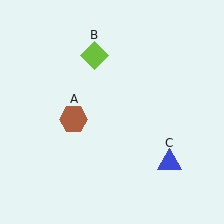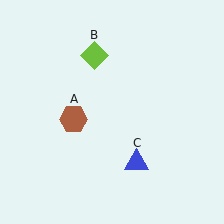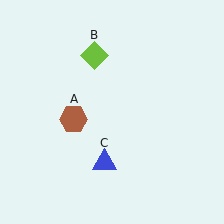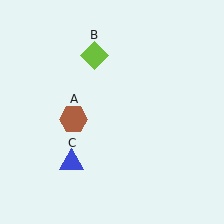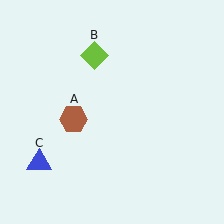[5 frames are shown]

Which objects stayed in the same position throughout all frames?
Brown hexagon (object A) and lime diamond (object B) remained stationary.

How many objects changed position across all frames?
1 object changed position: blue triangle (object C).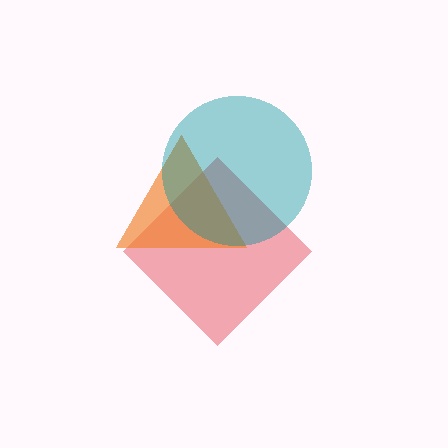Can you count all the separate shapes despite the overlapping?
Yes, there are 3 separate shapes.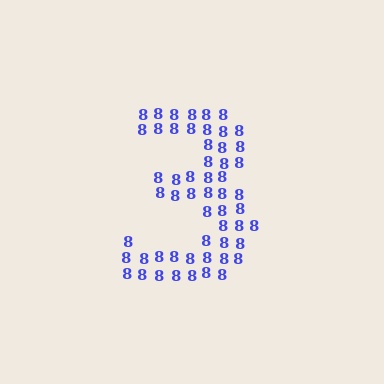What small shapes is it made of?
It is made of small digit 8's.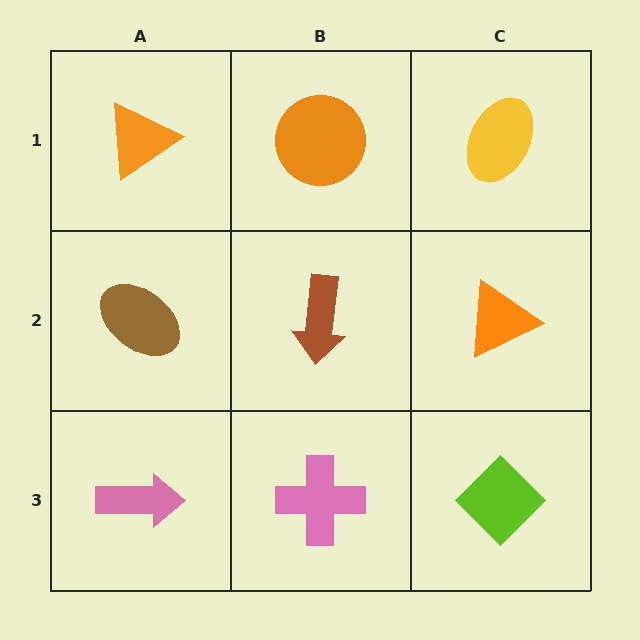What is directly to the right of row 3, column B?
A lime diamond.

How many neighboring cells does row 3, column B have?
3.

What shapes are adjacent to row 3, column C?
An orange triangle (row 2, column C), a pink cross (row 3, column B).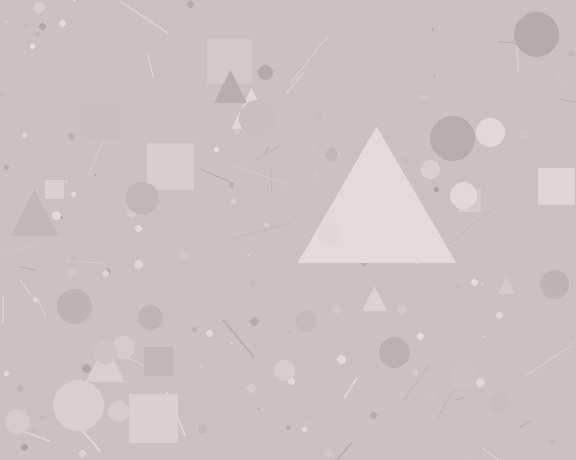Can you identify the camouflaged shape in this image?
The camouflaged shape is a triangle.